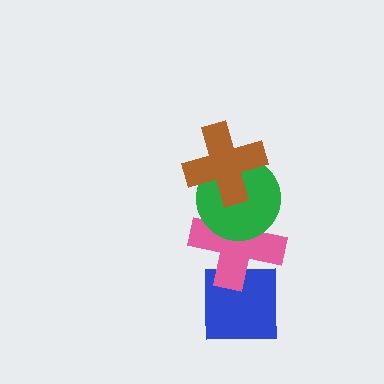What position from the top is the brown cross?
The brown cross is 1st from the top.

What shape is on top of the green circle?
The brown cross is on top of the green circle.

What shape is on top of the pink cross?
The green circle is on top of the pink cross.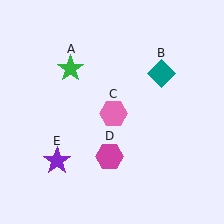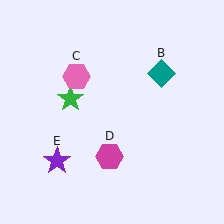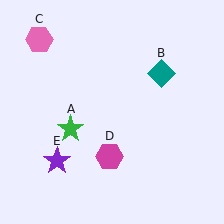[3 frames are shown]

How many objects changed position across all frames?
2 objects changed position: green star (object A), pink hexagon (object C).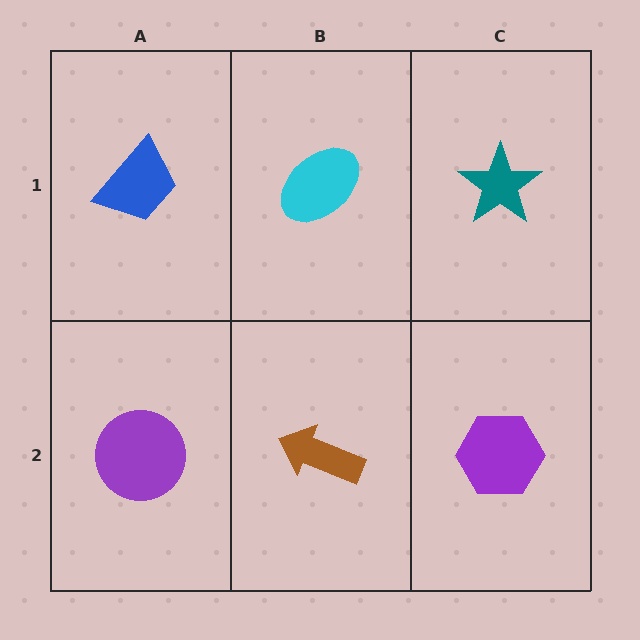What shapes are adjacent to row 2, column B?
A cyan ellipse (row 1, column B), a purple circle (row 2, column A), a purple hexagon (row 2, column C).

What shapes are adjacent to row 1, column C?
A purple hexagon (row 2, column C), a cyan ellipse (row 1, column B).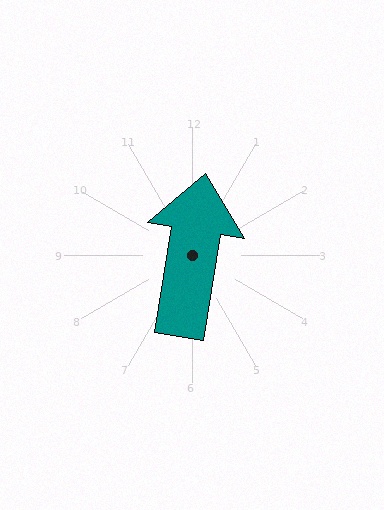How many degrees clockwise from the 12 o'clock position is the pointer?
Approximately 9 degrees.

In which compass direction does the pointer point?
North.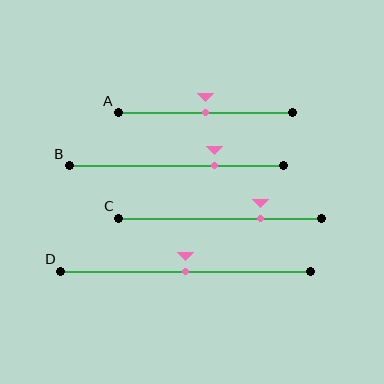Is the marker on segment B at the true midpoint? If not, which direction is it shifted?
No, the marker on segment B is shifted to the right by about 18% of the segment length.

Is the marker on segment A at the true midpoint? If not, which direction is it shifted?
Yes, the marker on segment A is at the true midpoint.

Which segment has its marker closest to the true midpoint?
Segment A has its marker closest to the true midpoint.